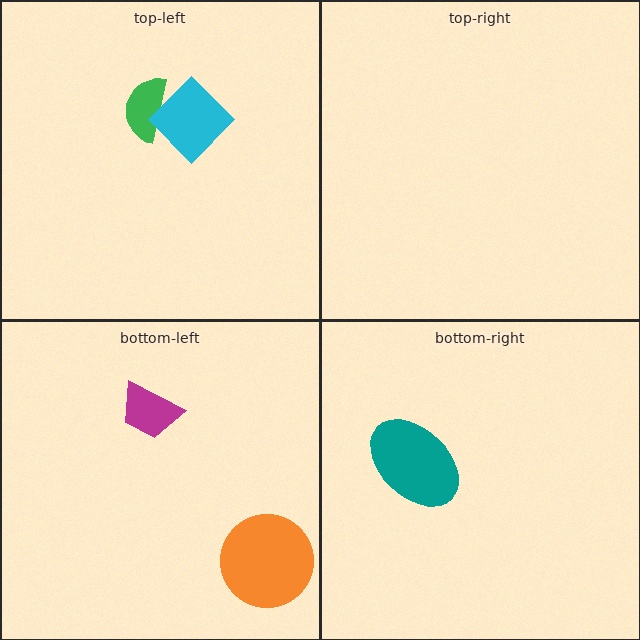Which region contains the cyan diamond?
The top-left region.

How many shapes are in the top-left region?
2.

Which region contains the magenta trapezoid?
The bottom-left region.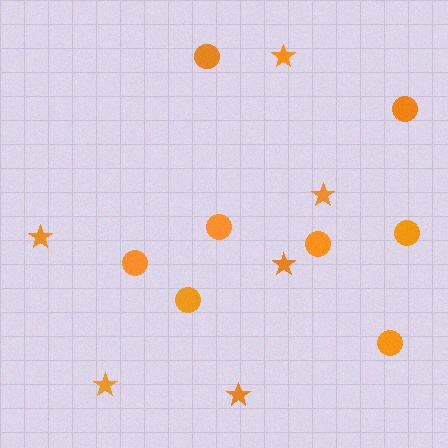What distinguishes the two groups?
There are 2 groups: one group of circles (8) and one group of stars (6).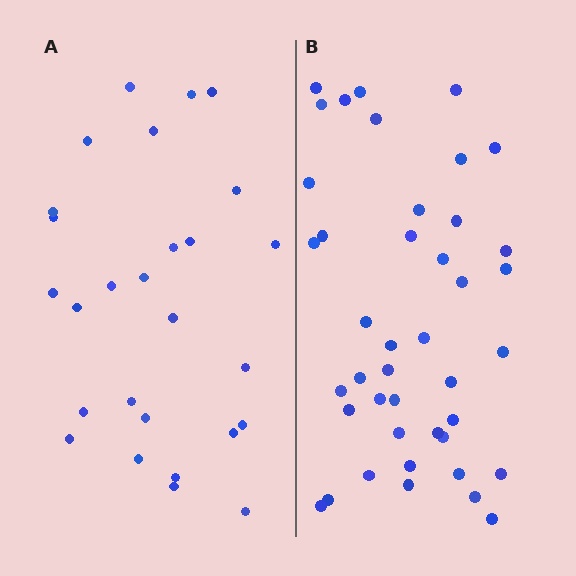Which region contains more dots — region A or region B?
Region B (the right region) has more dots.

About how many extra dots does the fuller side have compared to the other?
Region B has approximately 15 more dots than region A.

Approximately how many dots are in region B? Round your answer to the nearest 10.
About 40 dots. (The exact count is 42, which rounds to 40.)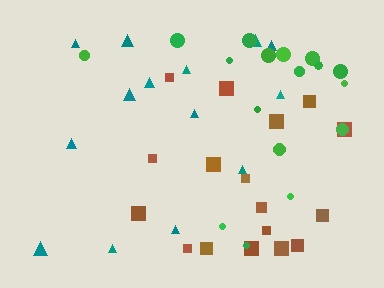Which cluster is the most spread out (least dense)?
Teal.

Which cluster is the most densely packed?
Brown.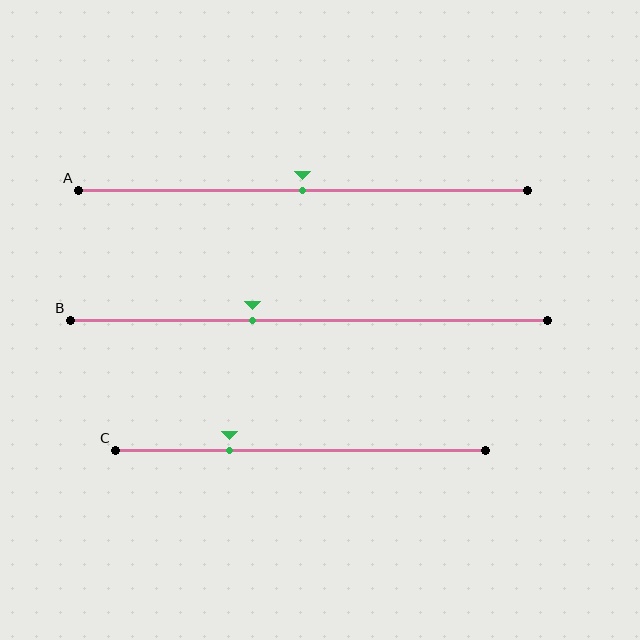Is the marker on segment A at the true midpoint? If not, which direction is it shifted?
Yes, the marker on segment A is at the true midpoint.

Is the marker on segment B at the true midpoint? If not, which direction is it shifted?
No, the marker on segment B is shifted to the left by about 12% of the segment length.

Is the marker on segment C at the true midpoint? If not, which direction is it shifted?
No, the marker on segment C is shifted to the left by about 19% of the segment length.